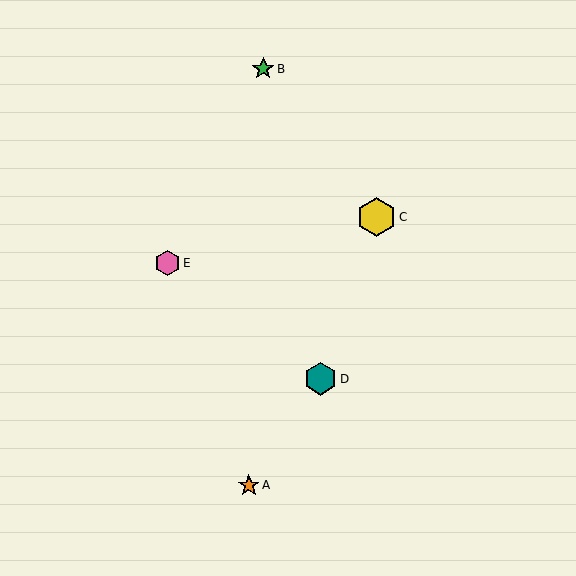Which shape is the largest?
The yellow hexagon (labeled C) is the largest.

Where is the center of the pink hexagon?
The center of the pink hexagon is at (167, 263).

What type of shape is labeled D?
Shape D is a teal hexagon.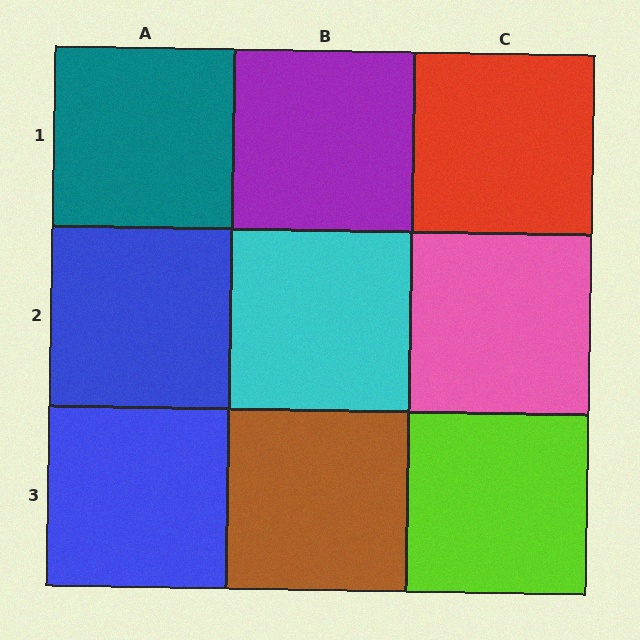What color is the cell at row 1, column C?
Red.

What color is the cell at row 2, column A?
Blue.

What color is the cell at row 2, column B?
Cyan.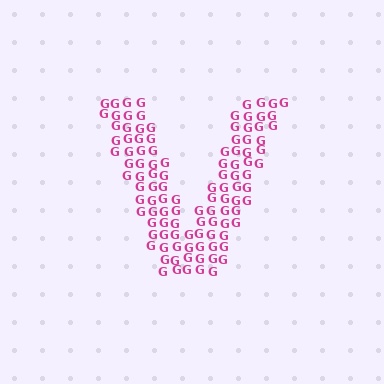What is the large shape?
The large shape is the letter V.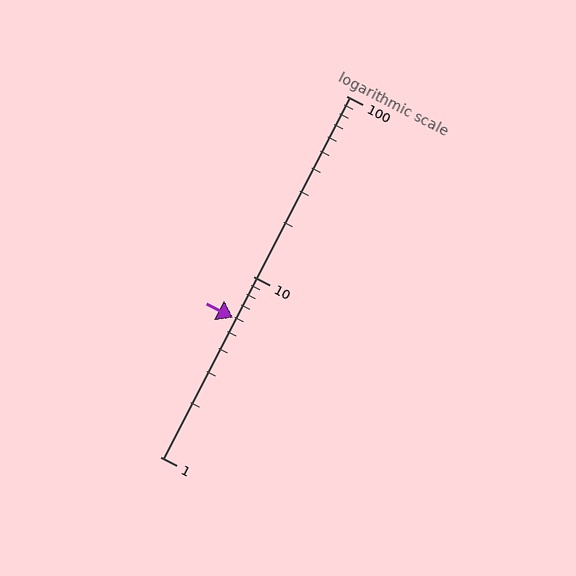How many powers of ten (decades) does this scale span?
The scale spans 2 decades, from 1 to 100.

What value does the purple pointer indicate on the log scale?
The pointer indicates approximately 5.9.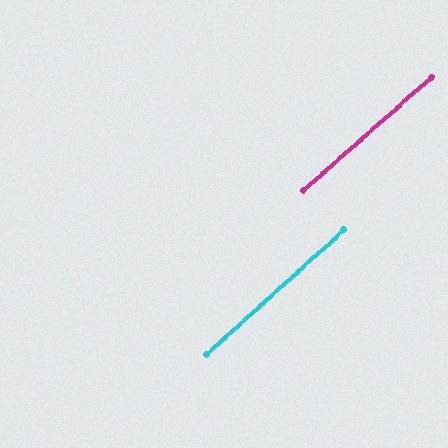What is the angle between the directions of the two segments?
Approximately 1 degree.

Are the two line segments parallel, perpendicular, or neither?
Parallel — their directions differ by only 0.7°.